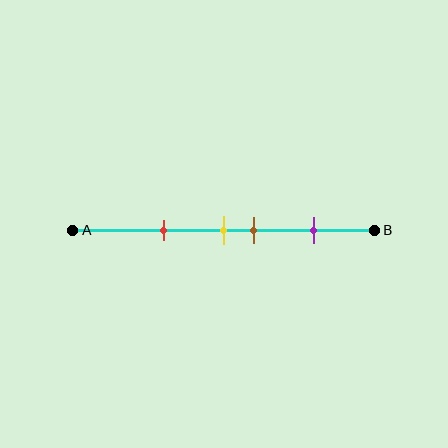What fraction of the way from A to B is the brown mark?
The brown mark is approximately 60% (0.6) of the way from A to B.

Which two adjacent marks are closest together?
The yellow and brown marks are the closest adjacent pair.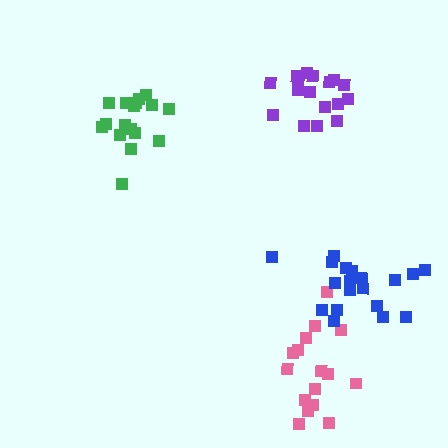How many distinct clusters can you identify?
There are 4 distinct clusters.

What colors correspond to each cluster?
The clusters are colored: purple, pink, green, blue.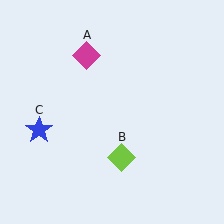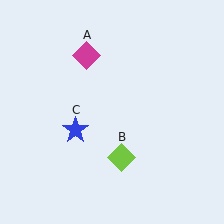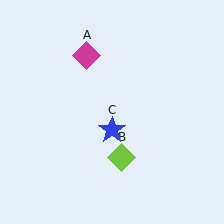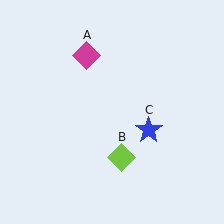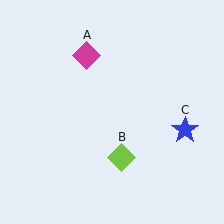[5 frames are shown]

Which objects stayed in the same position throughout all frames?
Magenta diamond (object A) and lime diamond (object B) remained stationary.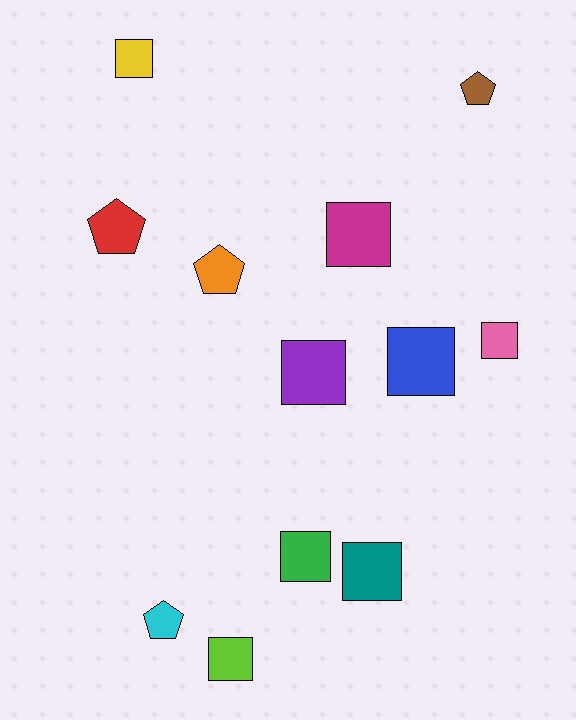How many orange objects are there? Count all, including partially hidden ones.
There is 1 orange object.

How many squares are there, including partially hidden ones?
There are 8 squares.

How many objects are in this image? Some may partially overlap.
There are 12 objects.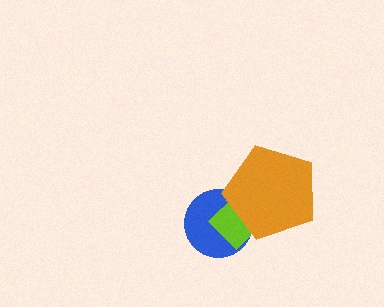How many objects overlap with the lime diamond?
2 objects overlap with the lime diamond.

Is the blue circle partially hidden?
Yes, it is partially covered by another shape.